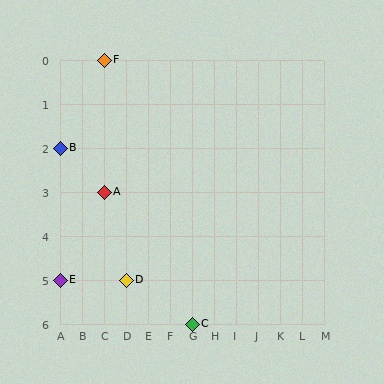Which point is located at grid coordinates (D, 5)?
Point D is at (D, 5).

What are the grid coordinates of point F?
Point F is at grid coordinates (C, 0).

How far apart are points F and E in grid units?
Points F and E are 2 columns and 5 rows apart (about 5.4 grid units diagonally).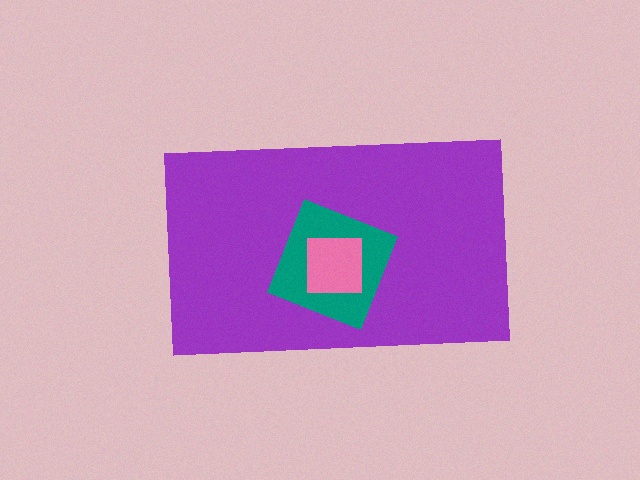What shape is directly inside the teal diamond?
The pink square.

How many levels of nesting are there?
3.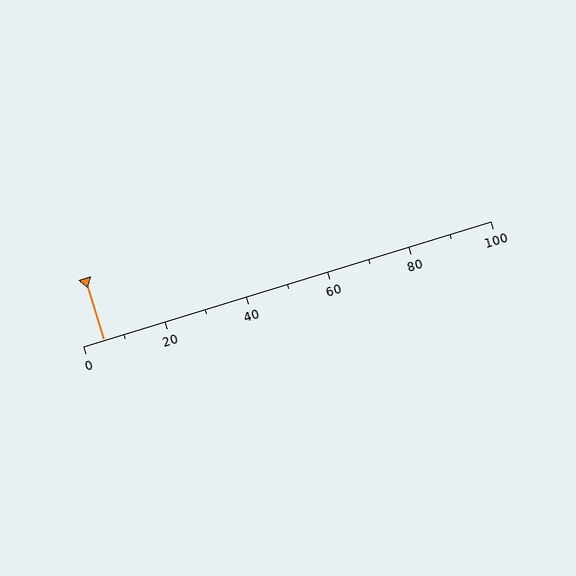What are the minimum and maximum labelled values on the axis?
The axis runs from 0 to 100.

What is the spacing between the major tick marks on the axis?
The major ticks are spaced 20 apart.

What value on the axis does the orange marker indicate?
The marker indicates approximately 5.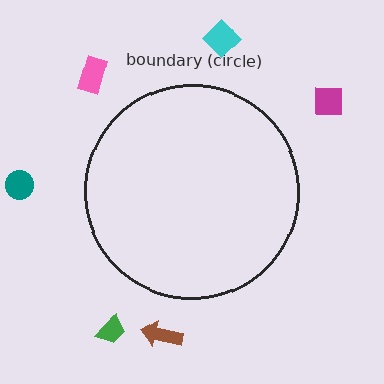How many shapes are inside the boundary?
0 inside, 6 outside.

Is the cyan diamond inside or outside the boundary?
Outside.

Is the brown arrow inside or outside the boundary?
Outside.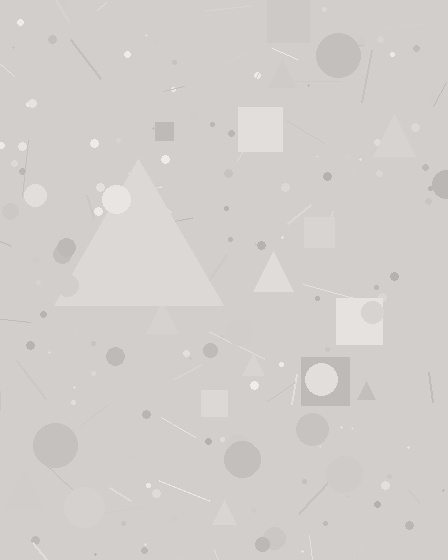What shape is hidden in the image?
A triangle is hidden in the image.